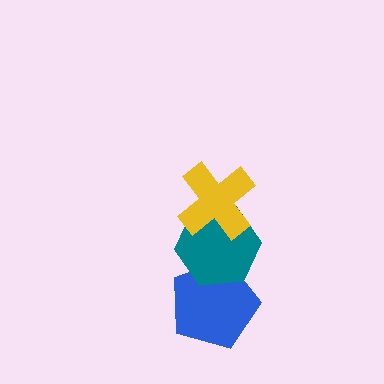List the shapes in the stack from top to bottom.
From top to bottom: the yellow cross, the teal hexagon, the blue pentagon.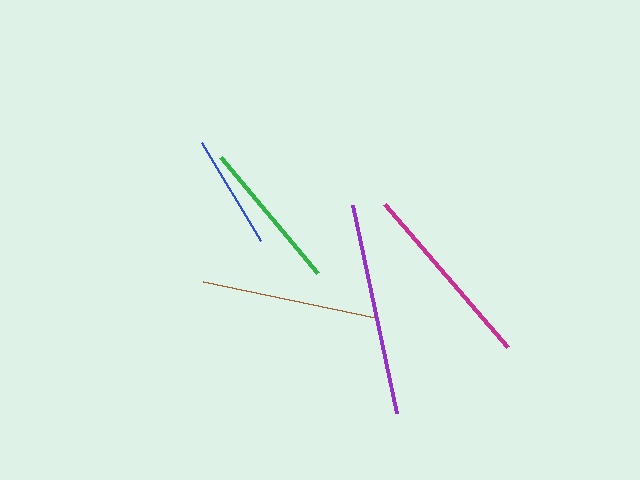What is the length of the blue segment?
The blue segment is approximately 115 pixels long.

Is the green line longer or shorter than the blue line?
The green line is longer than the blue line.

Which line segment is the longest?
The purple line is the longest at approximately 212 pixels.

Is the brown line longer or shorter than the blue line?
The brown line is longer than the blue line.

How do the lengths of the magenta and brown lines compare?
The magenta and brown lines are approximately the same length.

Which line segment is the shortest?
The blue line is the shortest at approximately 115 pixels.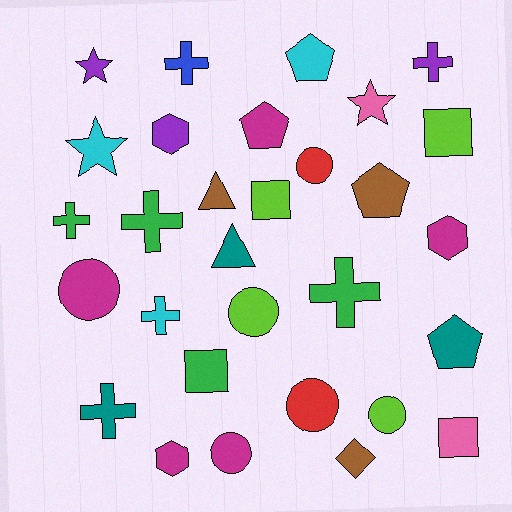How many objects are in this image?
There are 30 objects.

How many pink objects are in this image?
There are 2 pink objects.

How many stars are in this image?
There are 3 stars.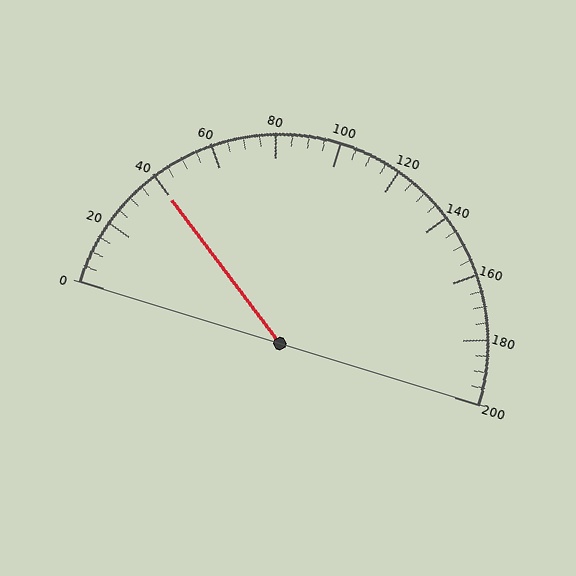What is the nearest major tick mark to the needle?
The nearest major tick mark is 40.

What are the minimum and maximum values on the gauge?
The gauge ranges from 0 to 200.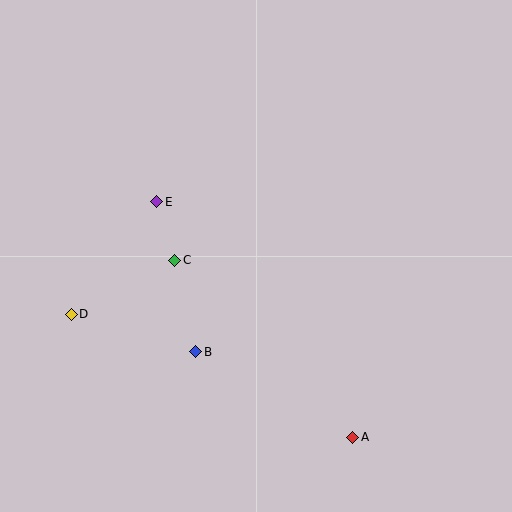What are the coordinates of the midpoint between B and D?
The midpoint between B and D is at (133, 333).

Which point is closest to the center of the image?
Point C at (175, 260) is closest to the center.